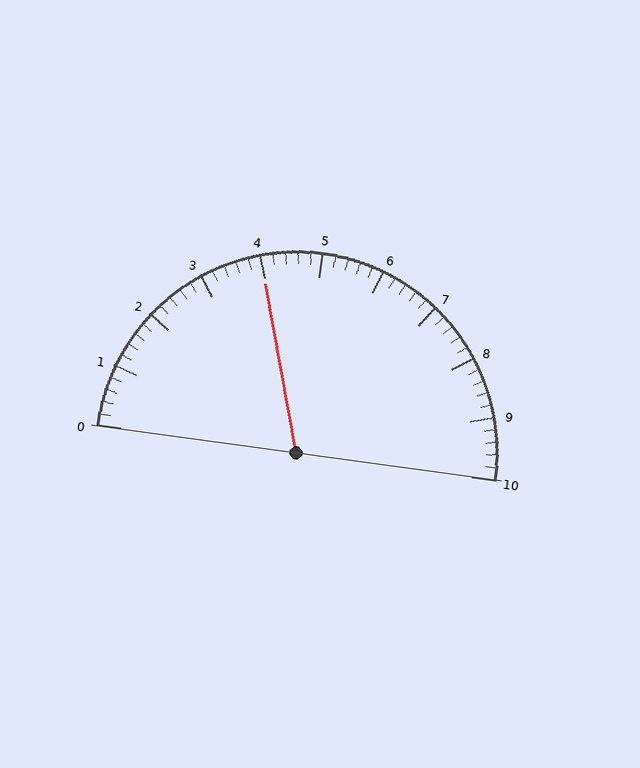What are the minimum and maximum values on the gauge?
The gauge ranges from 0 to 10.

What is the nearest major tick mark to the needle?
The nearest major tick mark is 4.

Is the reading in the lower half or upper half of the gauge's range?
The reading is in the lower half of the range (0 to 10).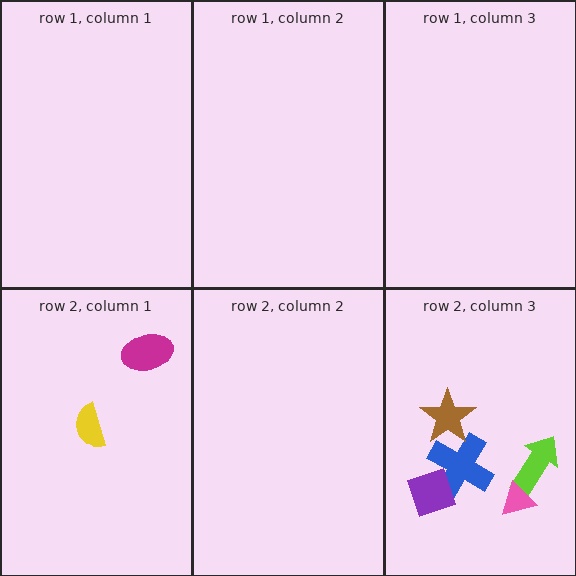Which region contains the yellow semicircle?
The row 2, column 1 region.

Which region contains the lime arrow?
The row 2, column 3 region.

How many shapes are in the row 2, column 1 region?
2.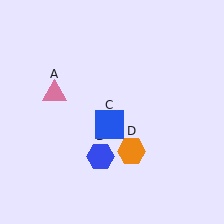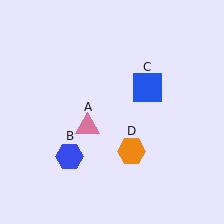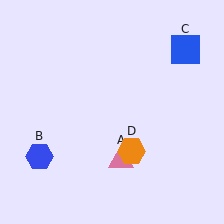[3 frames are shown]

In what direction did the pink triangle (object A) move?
The pink triangle (object A) moved down and to the right.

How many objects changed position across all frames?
3 objects changed position: pink triangle (object A), blue hexagon (object B), blue square (object C).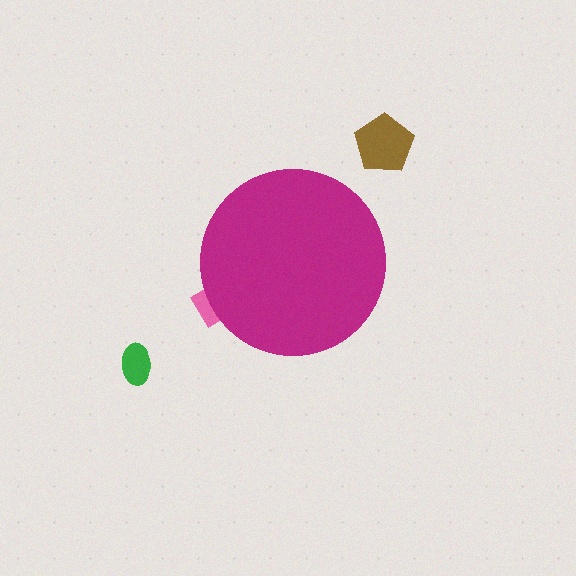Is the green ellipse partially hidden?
No, the green ellipse is fully visible.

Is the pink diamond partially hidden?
Yes, the pink diamond is partially hidden behind the magenta circle.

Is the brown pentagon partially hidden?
No, the brown pentagon is fully visible.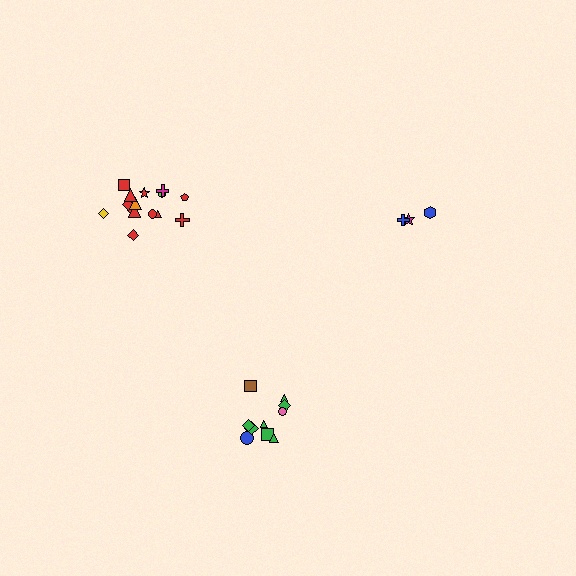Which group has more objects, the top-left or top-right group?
The top-left group.